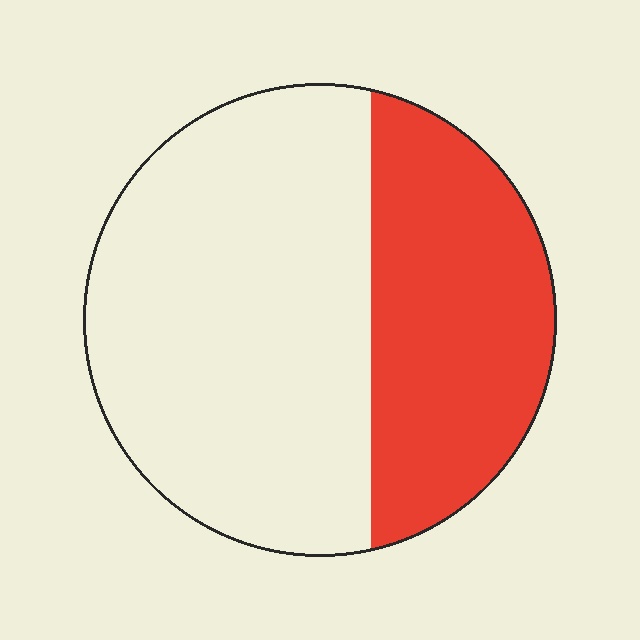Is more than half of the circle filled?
No.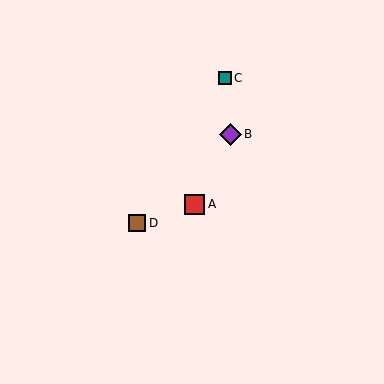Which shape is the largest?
The purple diamond (labeled B) is the largest.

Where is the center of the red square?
The center of the red square is at (195, 204).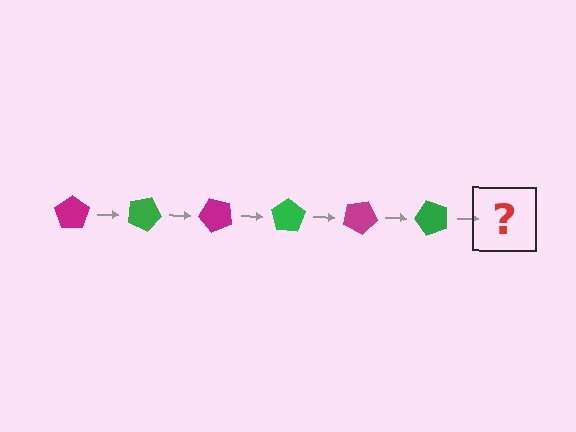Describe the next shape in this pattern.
It should be a magenta pentagon, rotated 150 degrees from the start.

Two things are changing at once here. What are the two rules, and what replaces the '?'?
The two rules are that it rotates 25 degrees each step and the color cycles through magenta and green. The '?' should be a magenta pentagon, rotated 150 degrees from the start.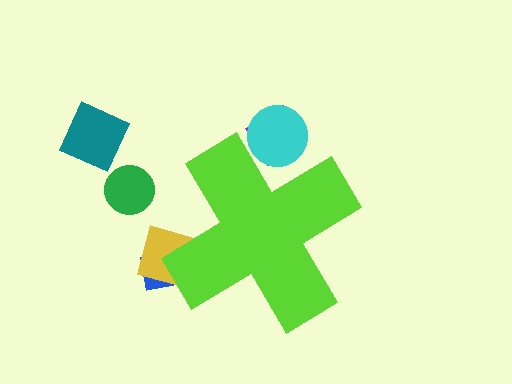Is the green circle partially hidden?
No, the green circle is fully visible.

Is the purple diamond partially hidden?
Yes, the purple diamond is partially hidden behind the lime cross.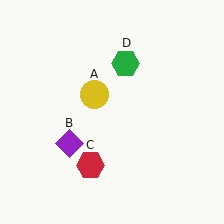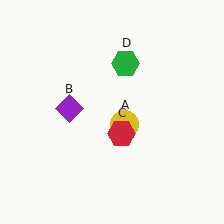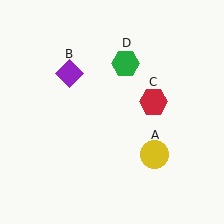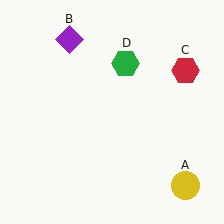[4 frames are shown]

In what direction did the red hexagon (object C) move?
The red hexagon (object C) moved up and to the right.